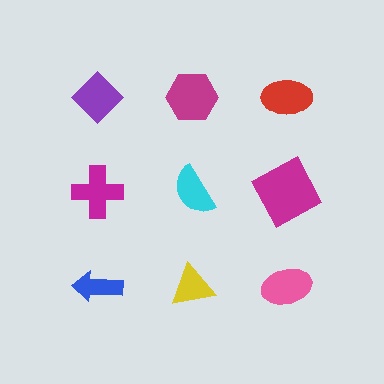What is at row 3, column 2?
A yellow triangle.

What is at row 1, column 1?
A purple diamond.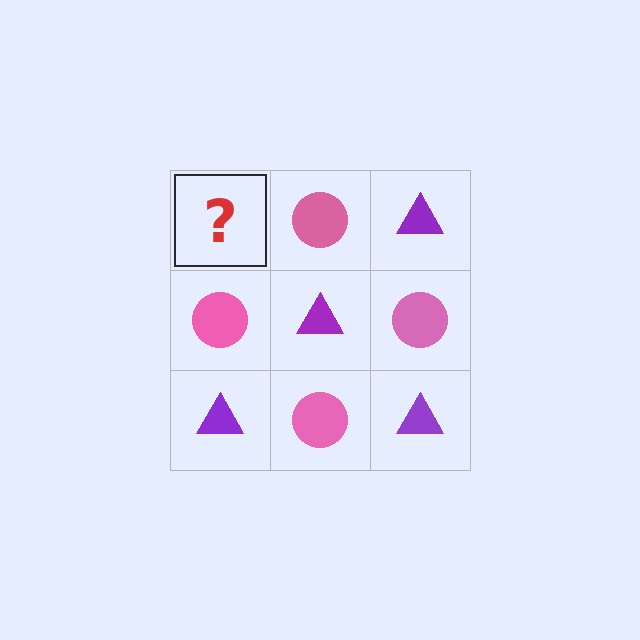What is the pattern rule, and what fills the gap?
The rule is that it alternates purple triangle and pink circle in a checkerboard pattern. The gap should be filled with a purple triangle.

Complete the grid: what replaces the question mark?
The question mark should be replaced with a purple triangle.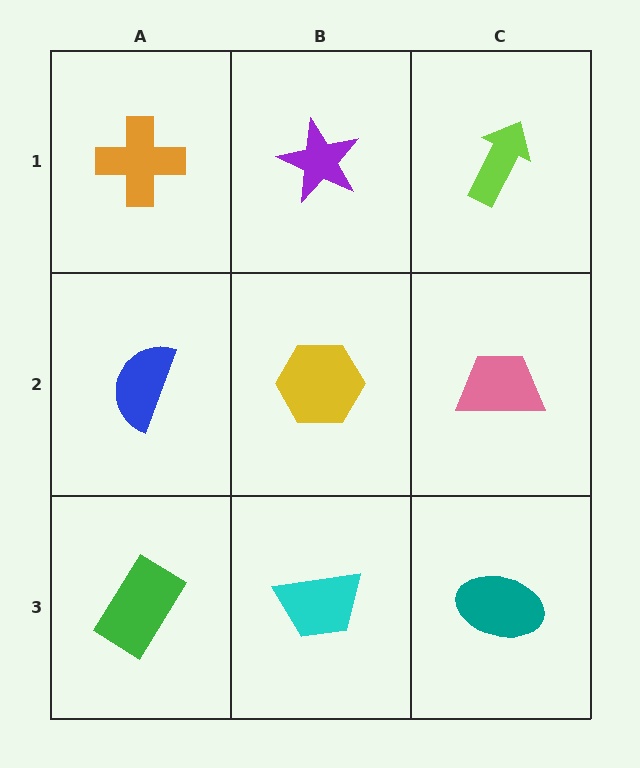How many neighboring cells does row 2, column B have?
4.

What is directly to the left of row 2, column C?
A yellow hexagon.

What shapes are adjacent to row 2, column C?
A lime arrow (row 1, column C), a teal ellipse (row 3, column C), a yellow hexagon (row 2, column B).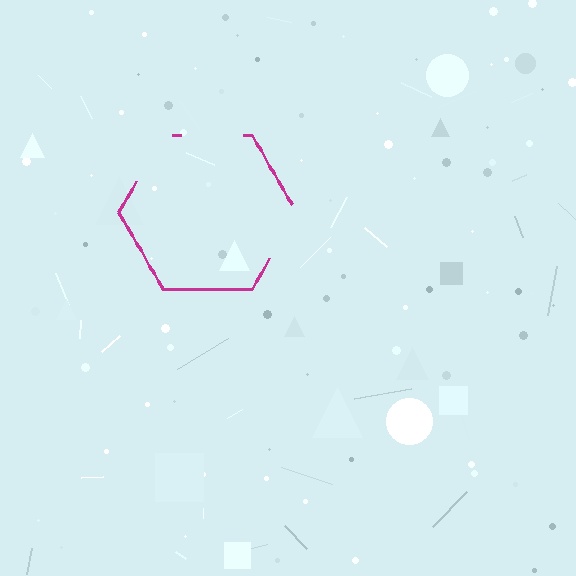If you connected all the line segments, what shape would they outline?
They would outline a hexagon.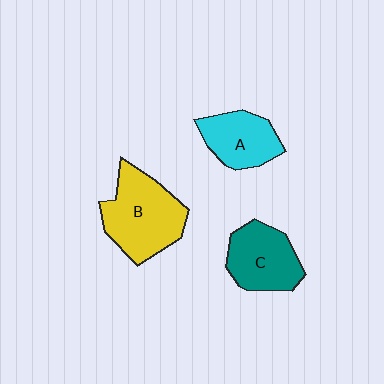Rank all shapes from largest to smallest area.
From largest to smallest: B (yellow), C (teal), A (cyan).